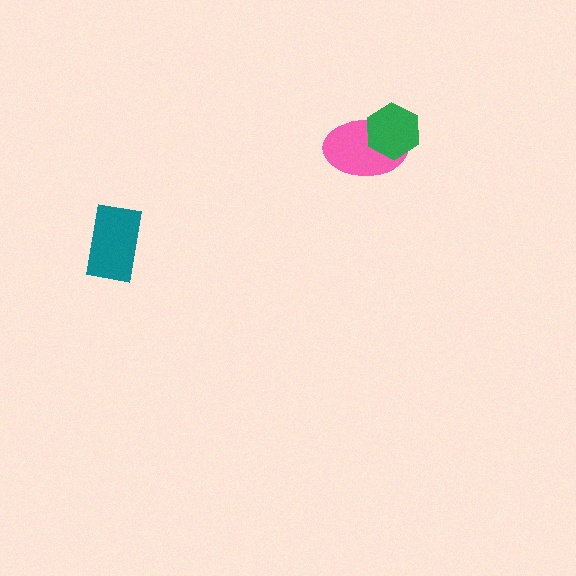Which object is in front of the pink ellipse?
The green hexagon is in front of the pink ellipse.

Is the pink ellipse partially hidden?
Yes, it is partially covered by another shape.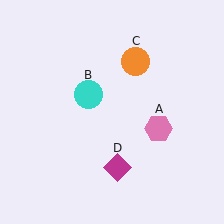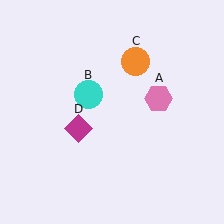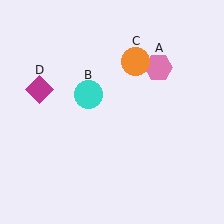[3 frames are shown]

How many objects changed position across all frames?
2 objects changed position: pink hexagon (object A), magenta diamond (object D).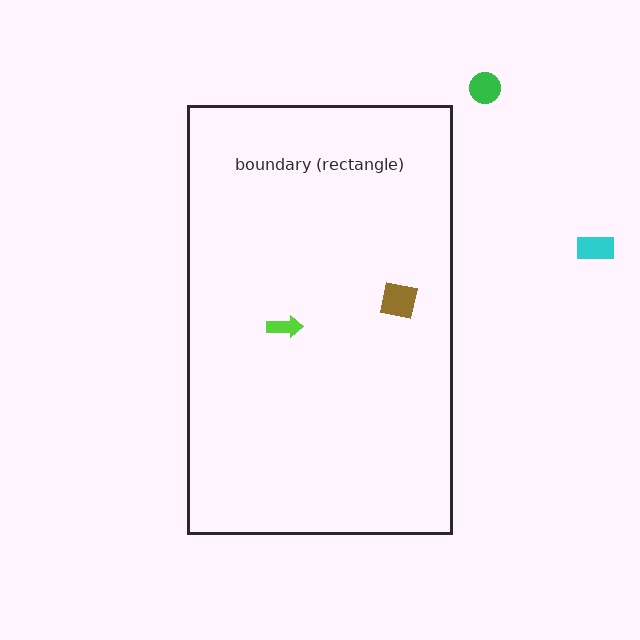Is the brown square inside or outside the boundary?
Inside.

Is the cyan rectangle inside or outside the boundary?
Outside.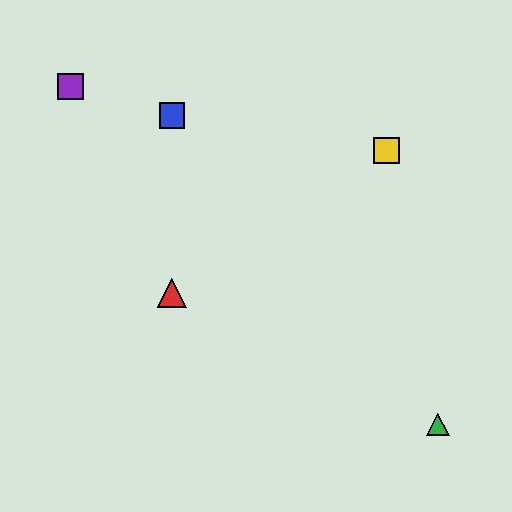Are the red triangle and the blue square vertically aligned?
Yes, both are at x≈172.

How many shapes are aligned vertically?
2 shapes (the red triangle, the blue square) are aligned vertically.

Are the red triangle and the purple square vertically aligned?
No, the red triangle is at x≈172 and the purple square is at x≈70.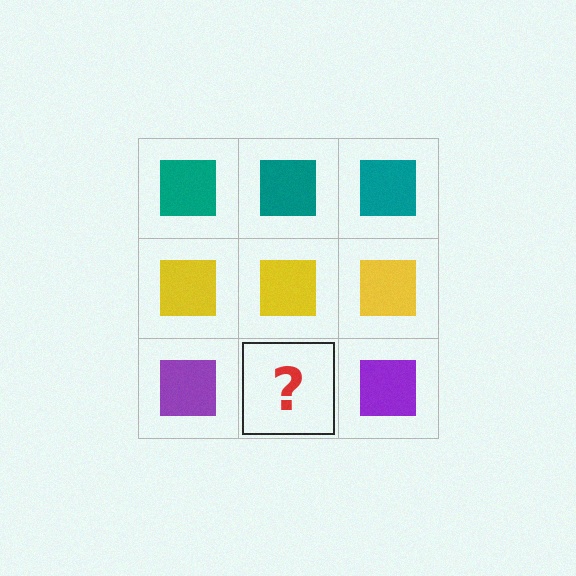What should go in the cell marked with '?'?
The missing cell should contain a purple square.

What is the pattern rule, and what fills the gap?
The rule is that each row has a consistent color. The gap should be filled with a purple square.